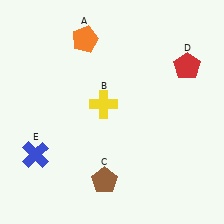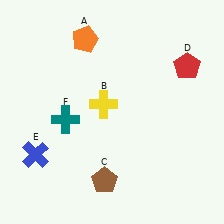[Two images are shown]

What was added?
A teal cross (F) was added in Image 2.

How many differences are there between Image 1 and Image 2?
There is 1 difference between the two images.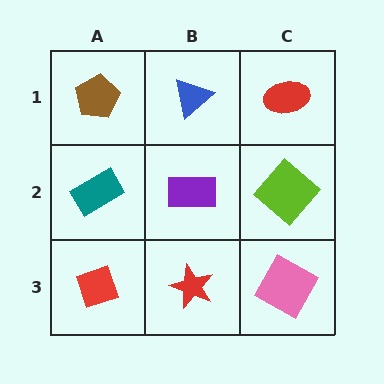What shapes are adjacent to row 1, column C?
A lime diamond (row 2, column C), a blue triangle (row 1, column B).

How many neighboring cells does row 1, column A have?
2.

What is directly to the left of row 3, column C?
A red star.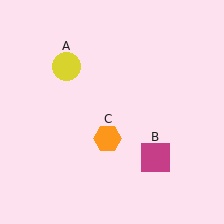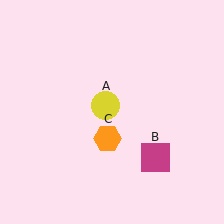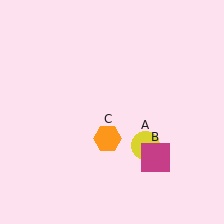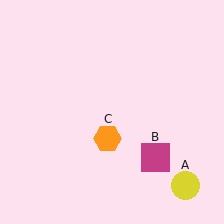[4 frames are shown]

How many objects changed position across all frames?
1 object changed position: yellow circle (object A).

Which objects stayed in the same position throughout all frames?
Magenta square (object B) and orange hexagon (object C) remained stationary.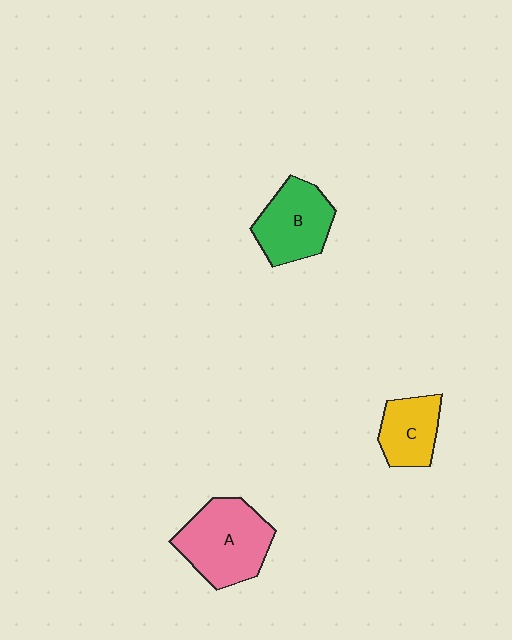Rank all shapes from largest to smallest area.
From largest to smallest: A (pink), B (green), C (yellow).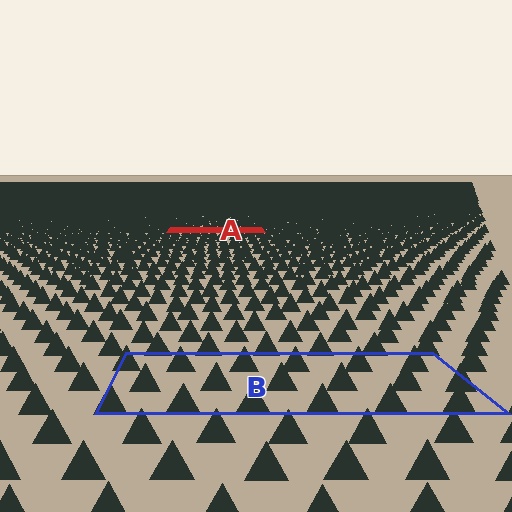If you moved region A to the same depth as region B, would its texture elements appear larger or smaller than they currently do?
They would appear larger. At a closer depth, the same texture elements are projected at a bigger on-screen size.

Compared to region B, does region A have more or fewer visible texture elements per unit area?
Region A has more texture elements per unit area — they are packed more densely because it is farther away.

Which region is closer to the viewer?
Region B is closer. The texture elements there are larger and more spread out.